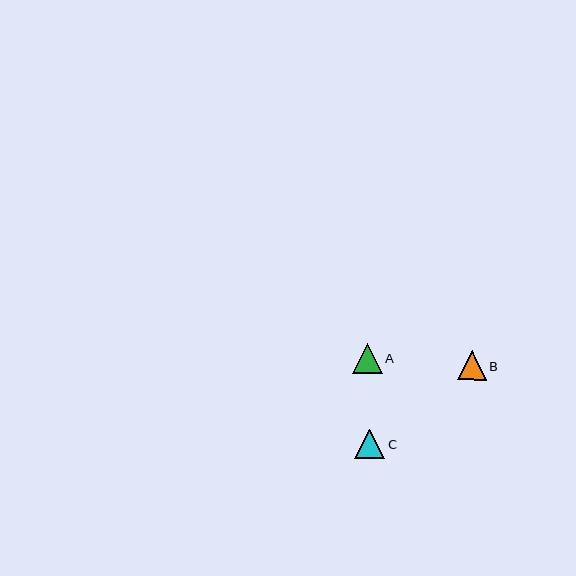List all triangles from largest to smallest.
From largest to smallest: C, A, B.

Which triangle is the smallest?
Triangle B is the smallest with a size of approximately 28 pixels.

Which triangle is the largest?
Triangle C is the largest with a size of approximately 30 pixels.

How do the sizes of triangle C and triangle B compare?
Triangle C and triangle B are approximately the same size.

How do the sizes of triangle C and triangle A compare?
Triangle C and triangle A are approximately the same size.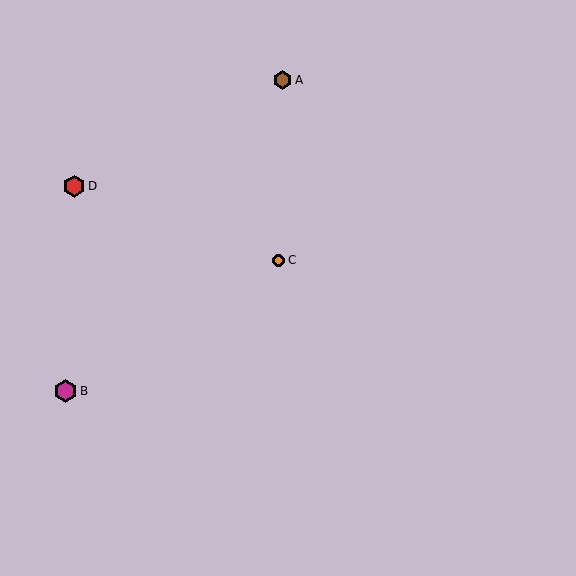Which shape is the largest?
The magenta hexagon (labeled B) is the largest.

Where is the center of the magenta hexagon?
The center of the magenta hexagon is at (65, 391).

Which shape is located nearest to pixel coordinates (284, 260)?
The orange circle (labeled C) at (279, 260) is nearest to that location.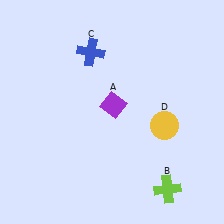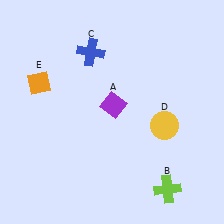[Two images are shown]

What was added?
An orange diamond (E) was added in Image 2.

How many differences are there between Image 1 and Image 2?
There is 1 difference between the two images.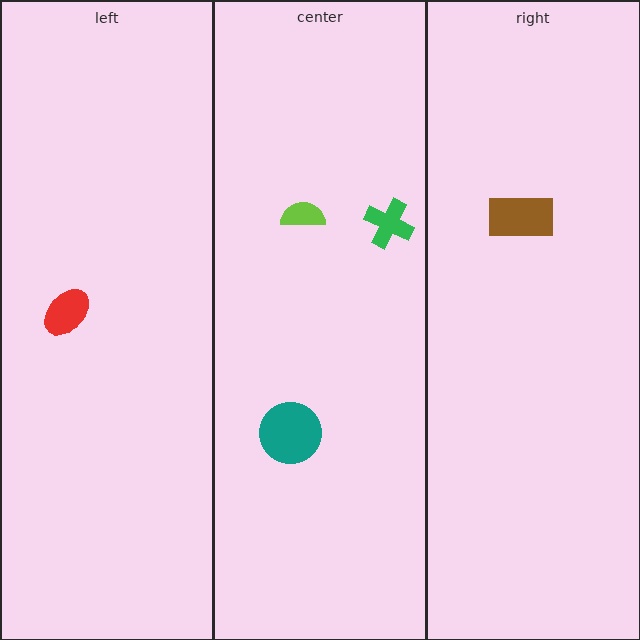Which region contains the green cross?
The center region.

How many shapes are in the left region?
1.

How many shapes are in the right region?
1.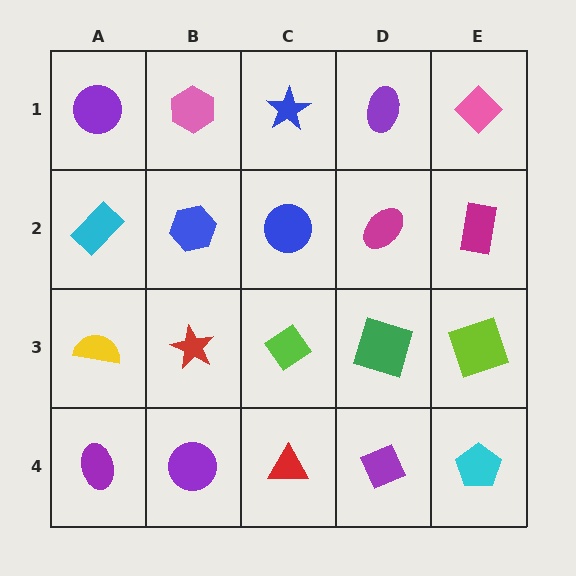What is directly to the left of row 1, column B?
A purple circle.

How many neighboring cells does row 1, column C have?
3.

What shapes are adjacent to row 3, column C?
A blue circle (row 2, column C), a red triangle (row 4, column C), a red star (row 3, column B), a green square (row 3, column D).